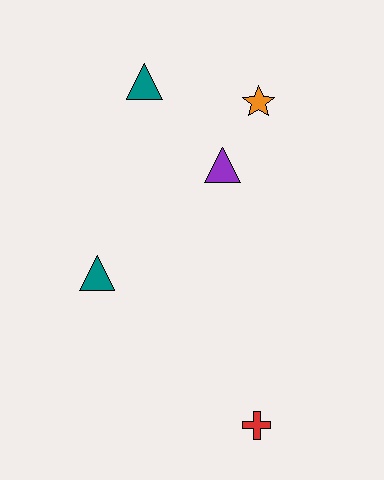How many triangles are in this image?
There are 3 triangles.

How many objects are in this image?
There are 5 objects.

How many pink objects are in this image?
There are no pink objects.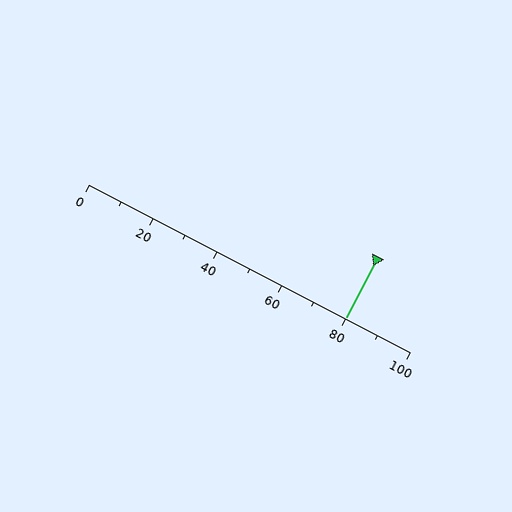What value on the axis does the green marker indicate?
The marker indicates approximately 80.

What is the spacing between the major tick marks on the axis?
The major ticks are spaced 20 apart.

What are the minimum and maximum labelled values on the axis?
The axis runs from 0 to 100.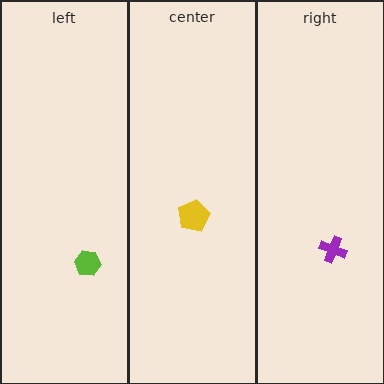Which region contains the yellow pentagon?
The center region.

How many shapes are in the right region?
1.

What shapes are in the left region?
The lime hexagon.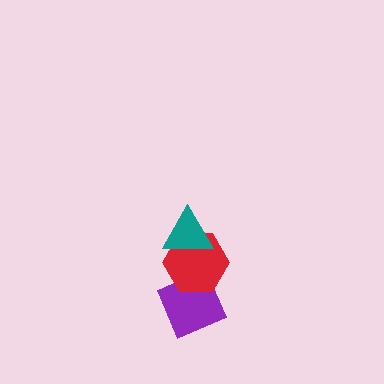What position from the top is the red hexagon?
The red hexagon is 2nd from the top.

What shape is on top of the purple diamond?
The red hexagon is on top of the purple diamond.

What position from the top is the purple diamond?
The purple diamond is 3rd from the top.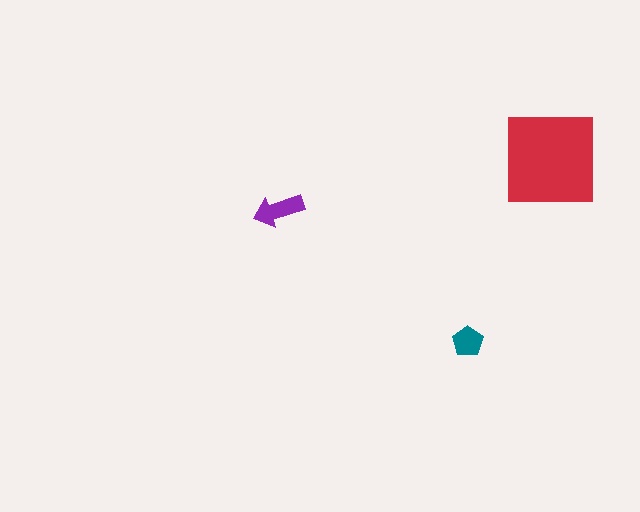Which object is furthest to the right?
The red square is rightmost.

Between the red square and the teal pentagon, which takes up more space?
The red square.